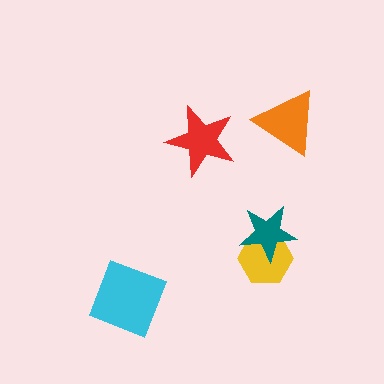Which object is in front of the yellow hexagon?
The teal star is in front of the yellow hexagon.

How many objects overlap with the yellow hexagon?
1 object overlaps with the yellow hexagon.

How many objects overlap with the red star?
0 objects overlap with the red star.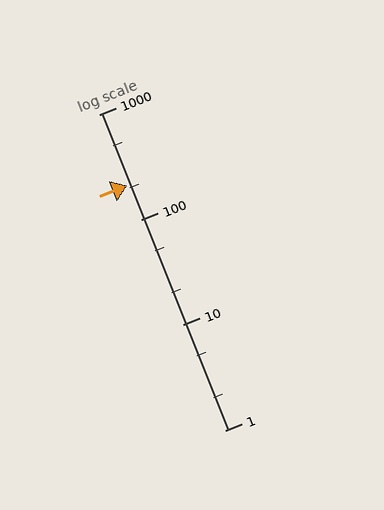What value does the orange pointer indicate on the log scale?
The pointer indicates approximately 210.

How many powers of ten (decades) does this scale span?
The scale spans 3 decades, from 1 to 1000.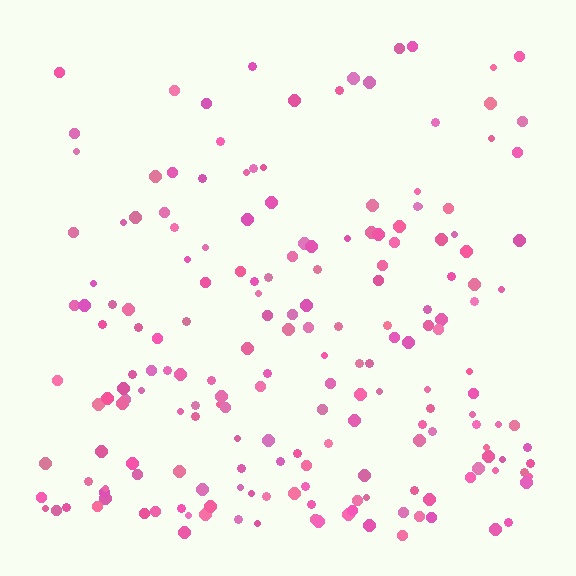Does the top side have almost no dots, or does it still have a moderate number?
Still a moderate number, just noticeably fewer than the bottom.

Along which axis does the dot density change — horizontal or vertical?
Vertical.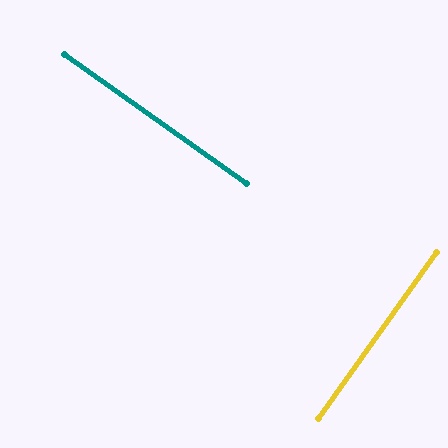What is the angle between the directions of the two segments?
Approximately 90 degrees.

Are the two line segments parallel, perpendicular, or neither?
Perpendicular — they meet at approximately 90°.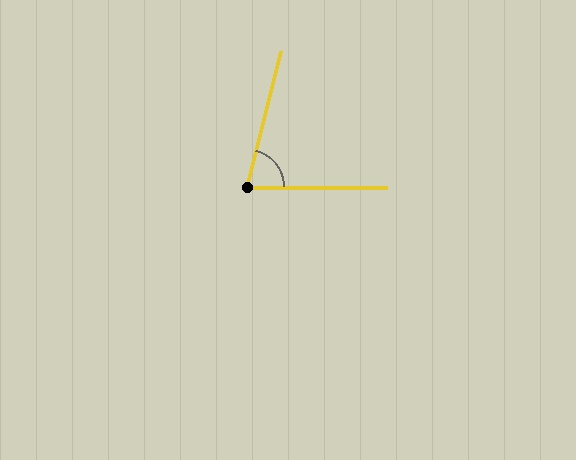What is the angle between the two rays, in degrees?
Approximately 76 degrees.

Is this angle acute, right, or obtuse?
It is acute.